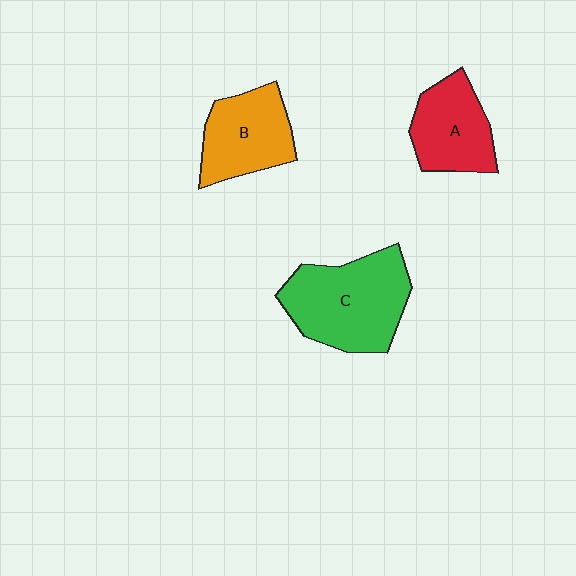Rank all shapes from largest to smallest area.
From largest to smallest: C (green), B (orange), A (red).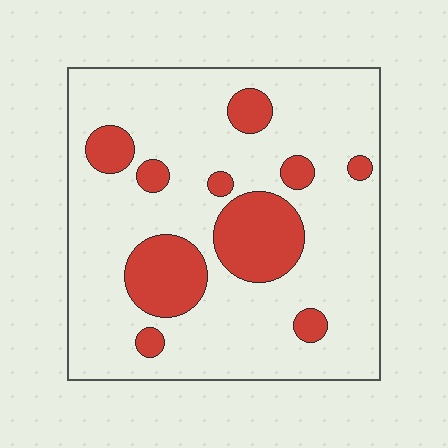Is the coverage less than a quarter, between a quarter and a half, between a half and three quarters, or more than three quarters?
Less than a quarter.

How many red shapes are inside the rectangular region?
10.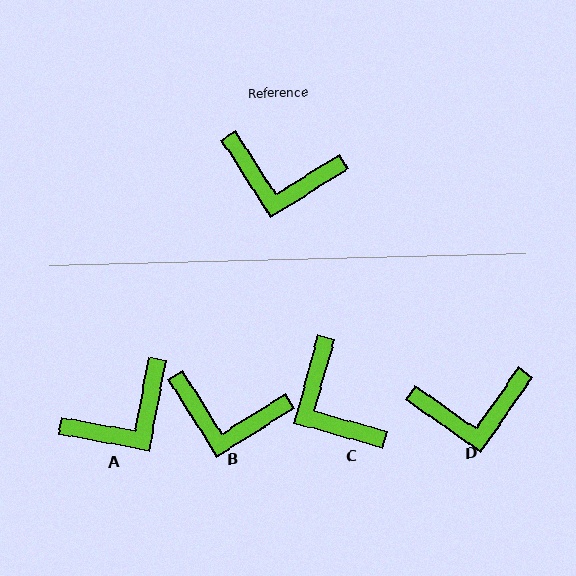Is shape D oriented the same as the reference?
No, it is off by about 23 degrees.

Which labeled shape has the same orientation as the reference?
B.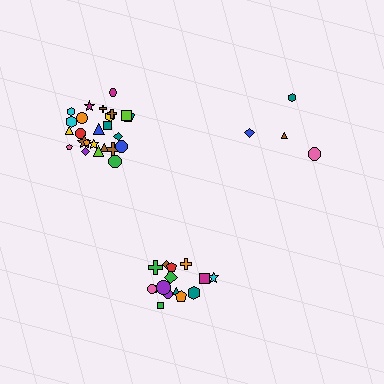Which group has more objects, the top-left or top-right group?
The top-left group.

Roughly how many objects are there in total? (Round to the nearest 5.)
Roughly 45 objects in total.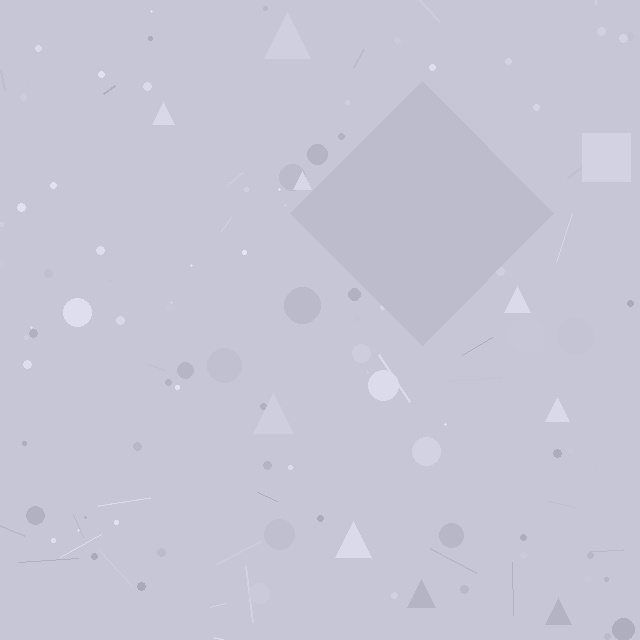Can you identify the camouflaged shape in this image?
The camouflaged shape is a diamond.